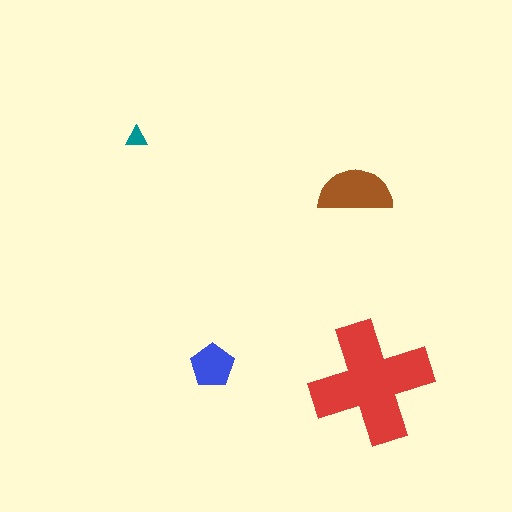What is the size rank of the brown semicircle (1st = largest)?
2nd.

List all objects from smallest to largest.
The teal triangle, the blue pentagon, the brown semicircle, the red cross.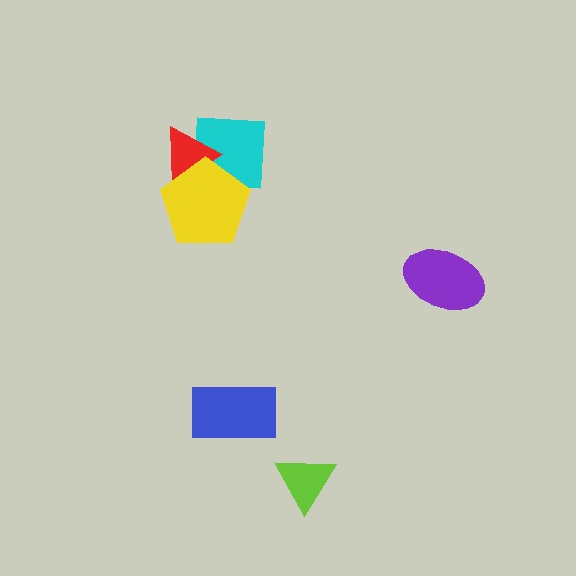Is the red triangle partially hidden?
Yes, it is partially covered by another shape.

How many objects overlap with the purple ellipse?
0 objects overlap with the purple ellipse.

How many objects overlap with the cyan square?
2 objects overlap with the cyan square.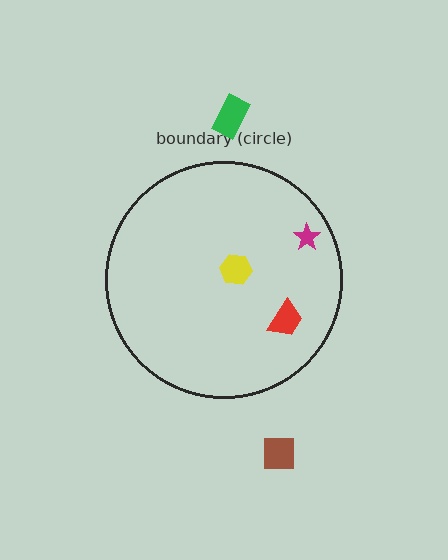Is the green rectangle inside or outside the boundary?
Outside.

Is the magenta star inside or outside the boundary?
Inside.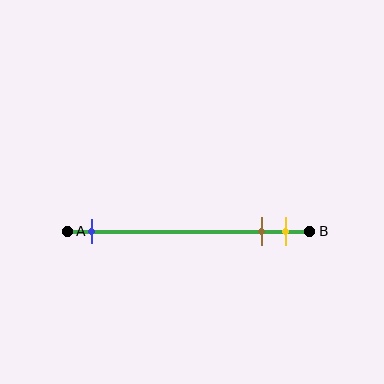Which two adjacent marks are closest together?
The brown and yellow marks are the closest adjacent pair.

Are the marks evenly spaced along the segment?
No, the marks are not evenly spaced.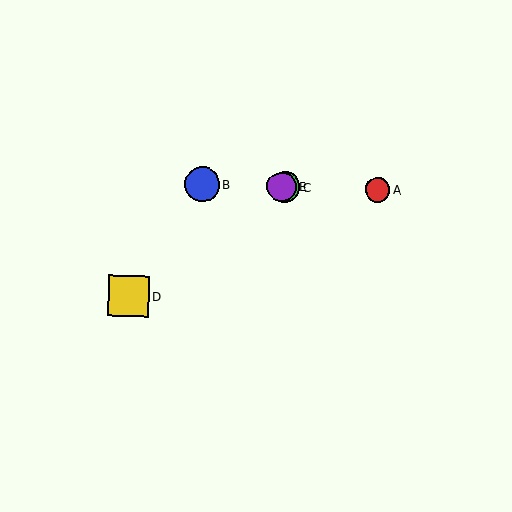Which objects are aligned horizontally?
Objects A, B, C, E are aligned horizontally.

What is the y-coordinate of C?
Object C is at y≈187.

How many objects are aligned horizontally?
4 objects (A, B, C, E) are aligned horizontally.